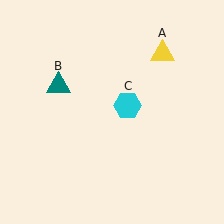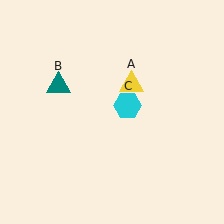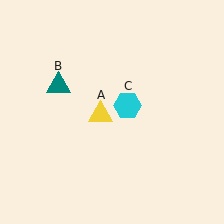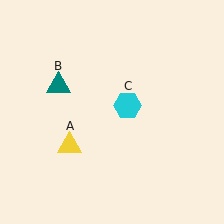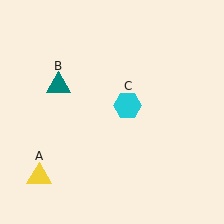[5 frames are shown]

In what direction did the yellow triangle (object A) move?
The yellow triangle (object A) moved down and to the left.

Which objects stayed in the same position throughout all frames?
Teal triangle (object B) and cyan hexagon (object C) remained stationary.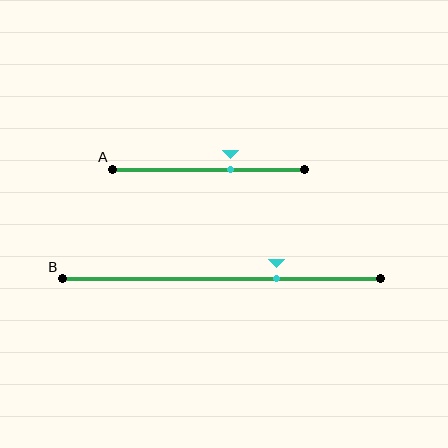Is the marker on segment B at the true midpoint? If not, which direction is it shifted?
No, the marker on segment B is shifted to the right by about 17% of the segment length.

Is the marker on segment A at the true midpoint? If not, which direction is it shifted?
No, the marker on segment A is shifted to the right by about 12% of the segment length.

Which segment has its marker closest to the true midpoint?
Segment A has its marker closest to the true midpoint.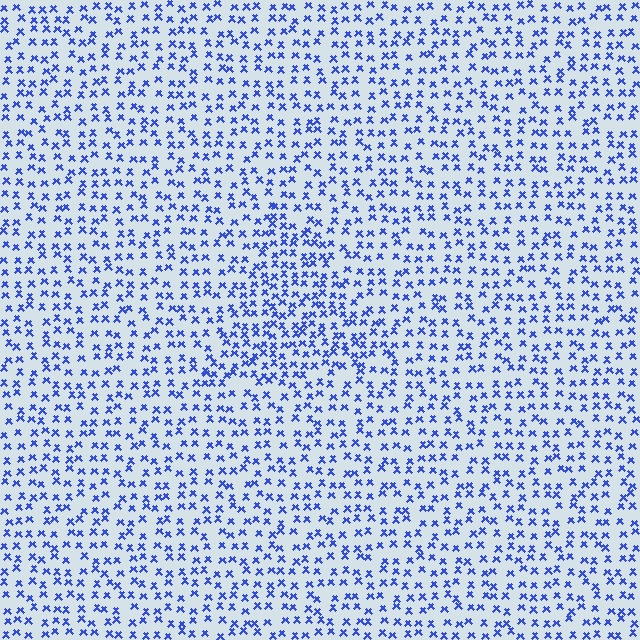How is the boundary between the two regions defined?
The boundary is defined by a change in element density (approximately 1.6x ratio). All elements are the same color, size, and shape.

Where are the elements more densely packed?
The elements are more densely packed inside the triangle boundary.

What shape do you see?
I see a triangle.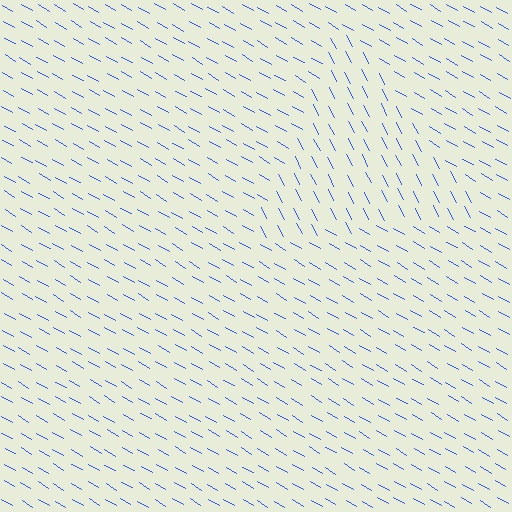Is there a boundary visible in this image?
Yes, there is a texture boundary formed by a change in line orientation.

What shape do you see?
I see a triangle.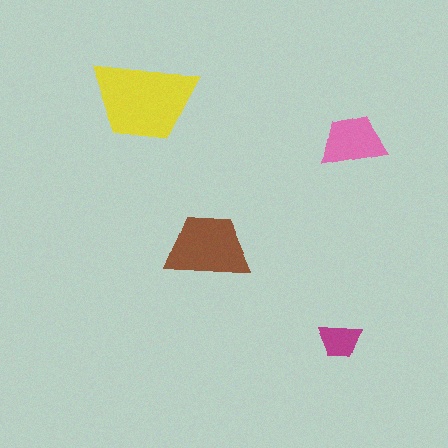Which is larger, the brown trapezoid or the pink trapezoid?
The brown one.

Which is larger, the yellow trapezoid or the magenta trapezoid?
The yellow one.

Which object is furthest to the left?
The yellow trapezoid is leftmost.